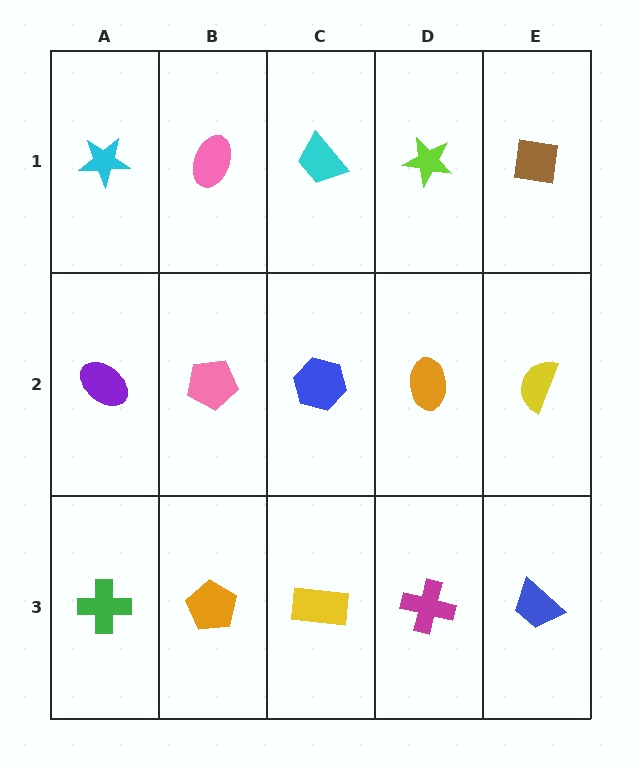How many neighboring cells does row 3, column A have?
2.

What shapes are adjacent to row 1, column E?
A yellow semicircle (row 2, column E), a lime star (row 1, column D).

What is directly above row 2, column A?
A cyan star.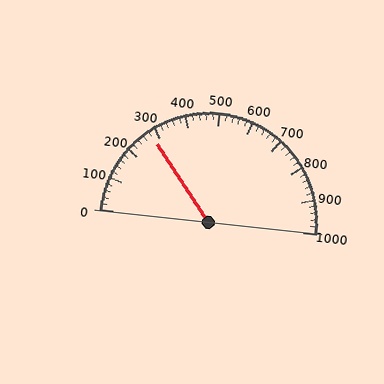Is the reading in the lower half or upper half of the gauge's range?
The reading is in the lower half of the range (0 to 1000).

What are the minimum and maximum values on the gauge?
The gauge ranges from 0 to 1000.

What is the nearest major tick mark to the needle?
The nearest major tick mark is 300.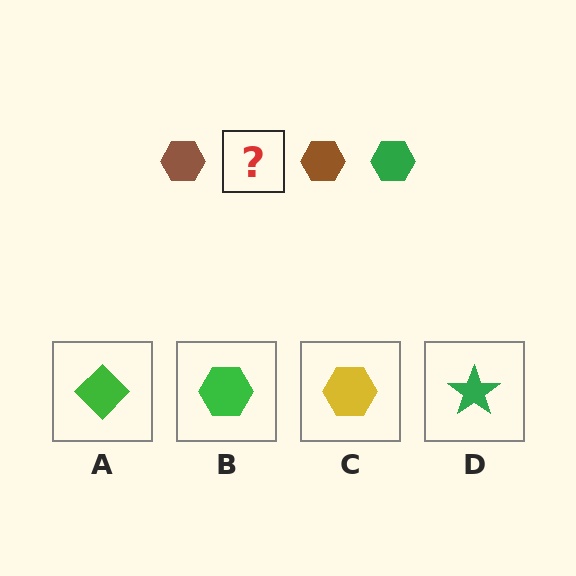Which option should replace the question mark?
Option B.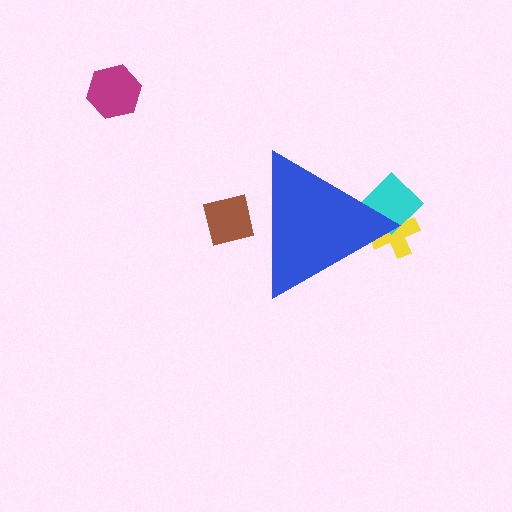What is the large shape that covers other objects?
A blue triangle.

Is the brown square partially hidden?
Yes, the brown square is partially hidden behind the blue triangle.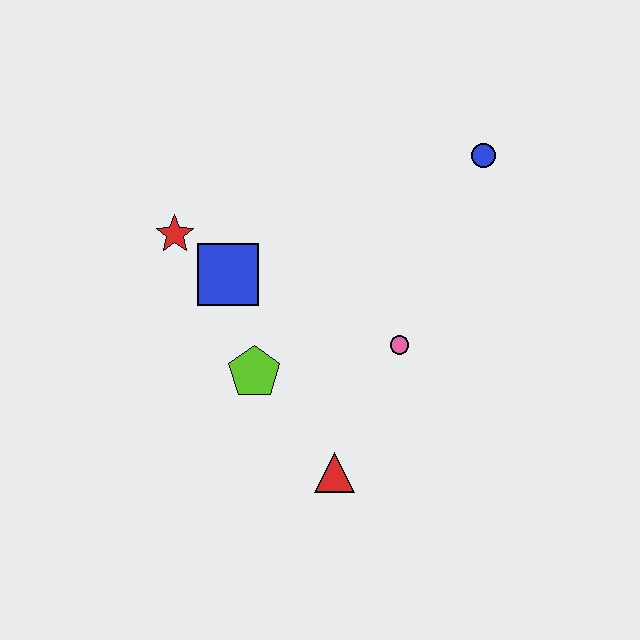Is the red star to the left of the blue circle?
Yes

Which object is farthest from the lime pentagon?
The blue circle is farthest from the lime pentagon.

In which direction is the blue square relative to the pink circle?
The blue square is to the left of the pink circle.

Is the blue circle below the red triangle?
No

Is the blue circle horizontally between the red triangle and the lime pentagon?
No